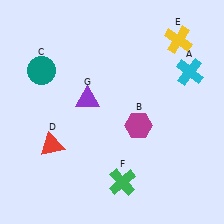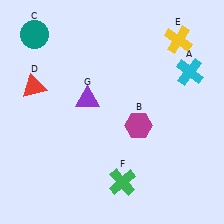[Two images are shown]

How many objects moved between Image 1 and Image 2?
2 objects moved between the two images.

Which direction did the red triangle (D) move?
The red triangle (D) moved up.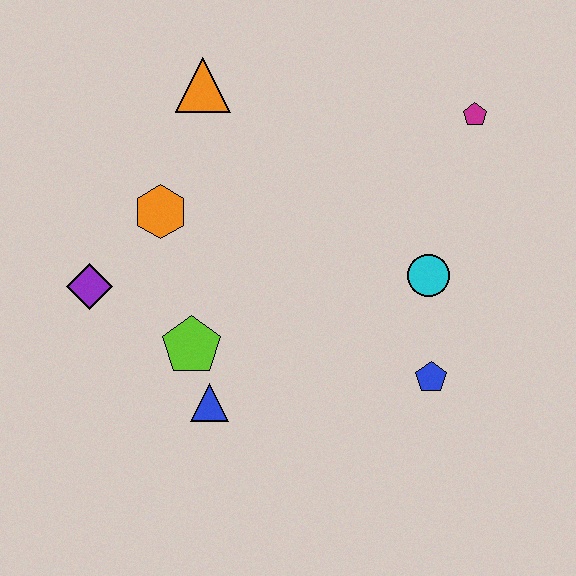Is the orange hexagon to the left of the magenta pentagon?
Yes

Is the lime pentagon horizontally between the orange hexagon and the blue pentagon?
Yes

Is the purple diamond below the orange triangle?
Yes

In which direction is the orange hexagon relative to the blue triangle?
The orange hexagon is above the blue triangle.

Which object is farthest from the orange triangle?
The blue pentagon is farthest from the orange triangle.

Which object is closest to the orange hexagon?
The purple diamond is closest to the orange hexagon.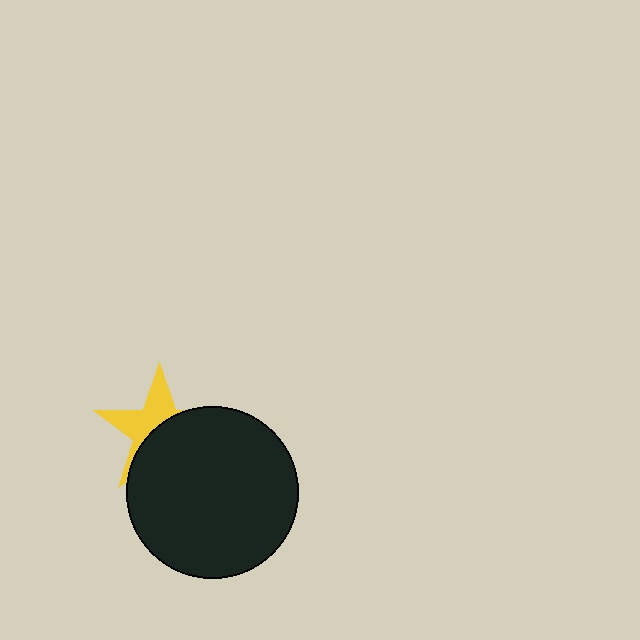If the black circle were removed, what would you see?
You would see the complete yellow star.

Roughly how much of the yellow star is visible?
A small part of it is visible (roughly 45%).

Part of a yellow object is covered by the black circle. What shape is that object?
It is a star.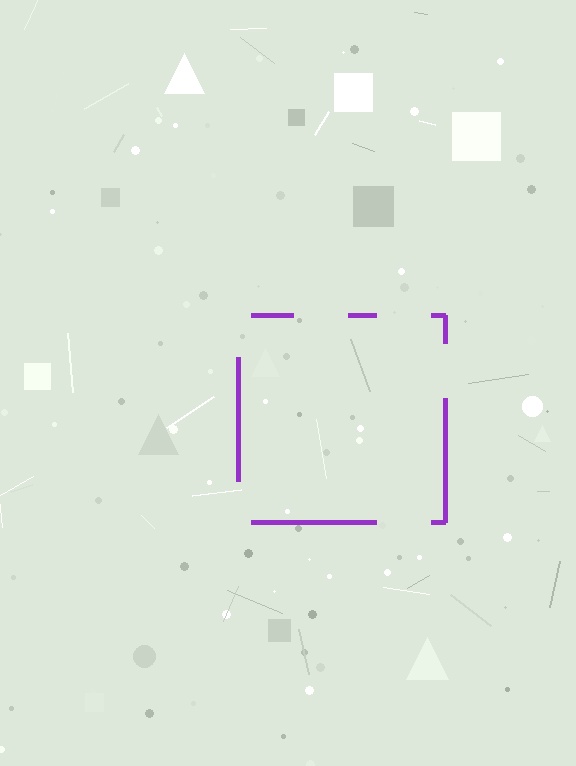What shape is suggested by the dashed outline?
The dashed outline suggests a square.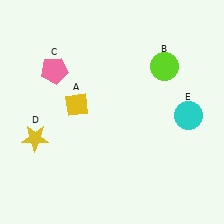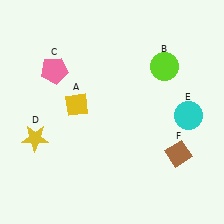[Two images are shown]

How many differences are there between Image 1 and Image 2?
There is 1 difference between the two images.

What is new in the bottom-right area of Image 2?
A brown diamond (F) was added in the bottom-right area of Image 2.